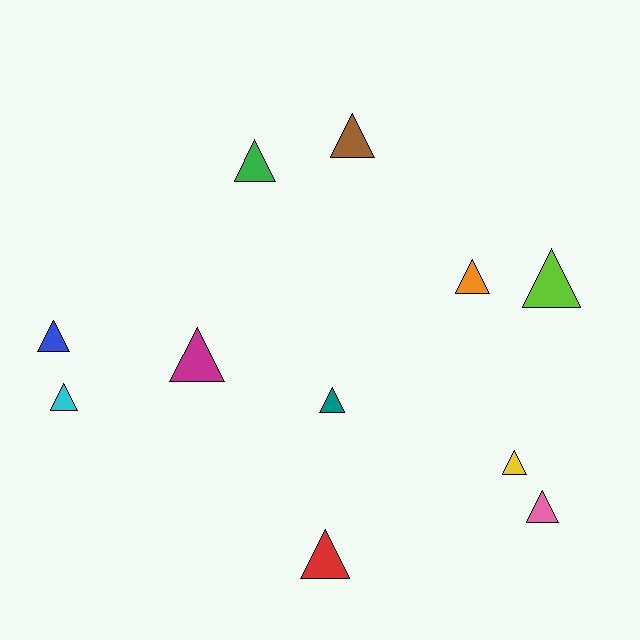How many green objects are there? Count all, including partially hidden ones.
There is 1 green object.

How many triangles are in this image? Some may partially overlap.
There are 11 triangles.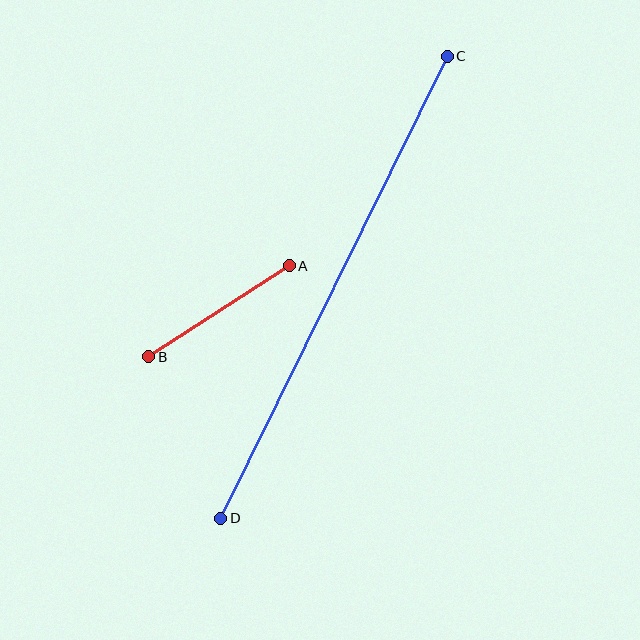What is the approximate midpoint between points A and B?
The midpoint is at approximately (219, 311) pixels.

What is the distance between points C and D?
The distance is approximately 514 pixels.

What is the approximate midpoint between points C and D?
The midpoint is at approximately (334, 287) pixels.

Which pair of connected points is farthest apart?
Points C and D are farthest apart.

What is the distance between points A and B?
The distance is approximately 167 pixels.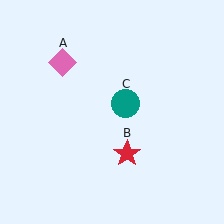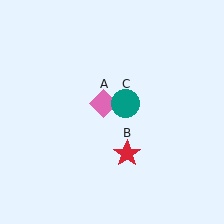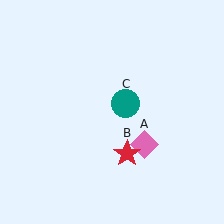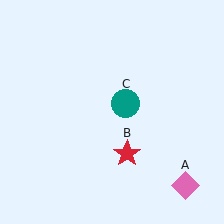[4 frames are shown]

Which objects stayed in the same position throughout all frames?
Red star (object B) and teal circle (object C) remained stationary.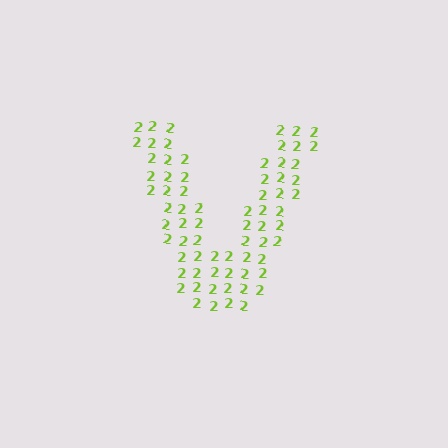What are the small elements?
The small elements are digit 2's.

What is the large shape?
The large shape is the letter V.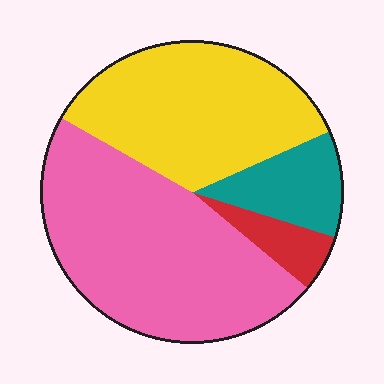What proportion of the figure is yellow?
Yellow covers around 35% of the figure.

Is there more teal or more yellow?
Yellow.